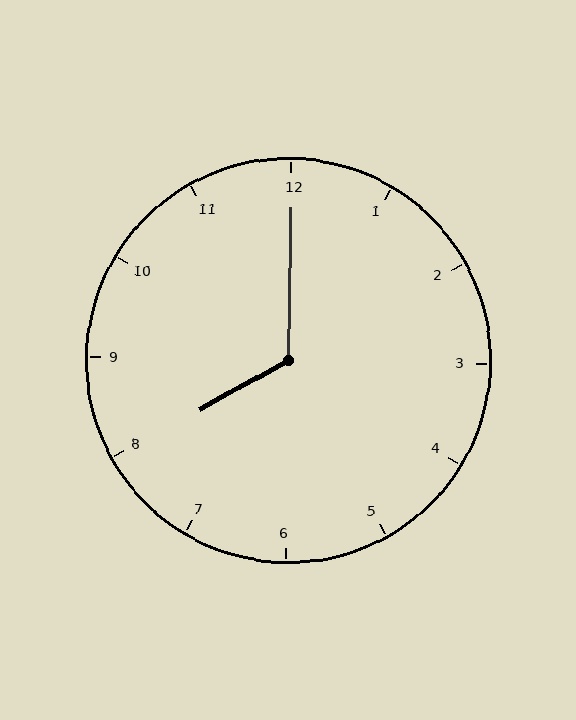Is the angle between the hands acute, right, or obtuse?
It is obtuse.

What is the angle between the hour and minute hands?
Approximately 120 degrees.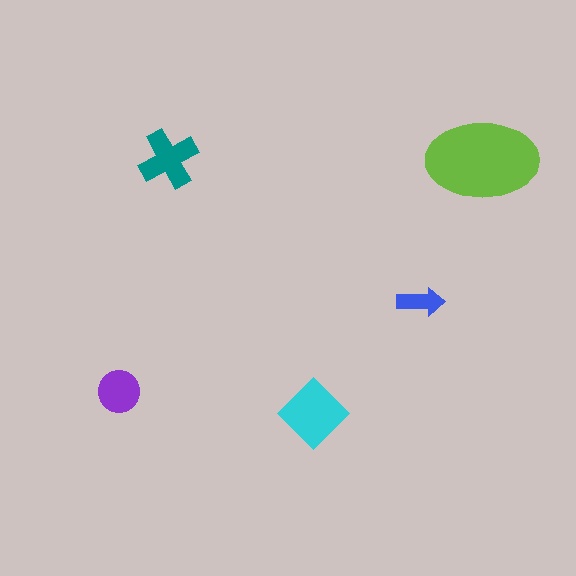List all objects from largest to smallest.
The lime ellipse, the cyan diamond, the teal cross, the purple circle, the blue arrow.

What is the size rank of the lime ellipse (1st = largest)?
1st.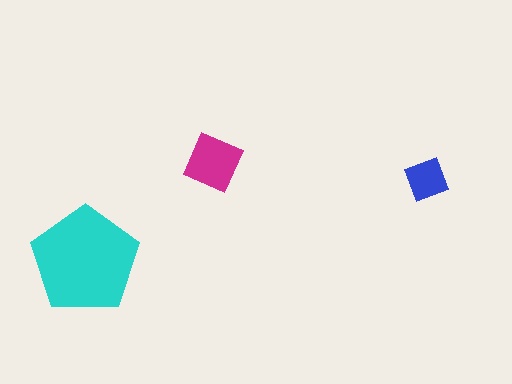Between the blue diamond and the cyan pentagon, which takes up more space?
The cyan pentagon.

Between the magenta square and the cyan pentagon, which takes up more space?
The cyan pentagon.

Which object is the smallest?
The blue diamond.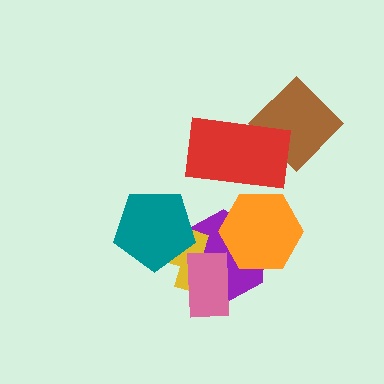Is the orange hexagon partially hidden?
No, no other shape covers it.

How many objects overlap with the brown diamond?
1 object overlaps with the brown diamond.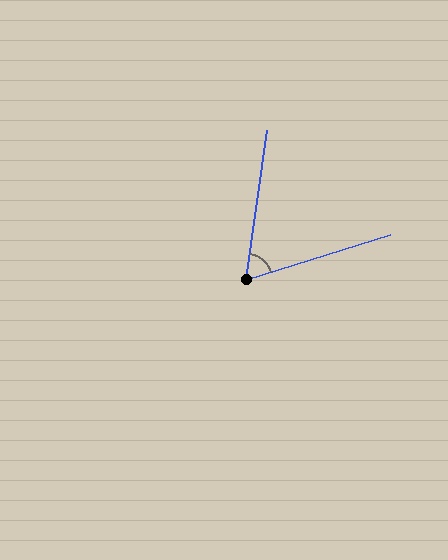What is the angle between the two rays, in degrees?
Approximately 65 degrees.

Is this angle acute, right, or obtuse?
It is acute.